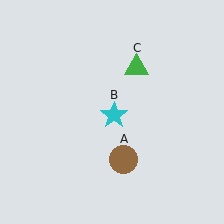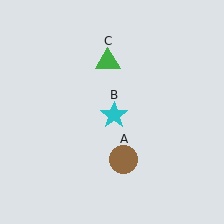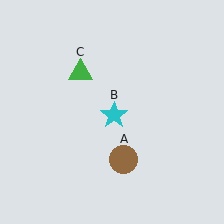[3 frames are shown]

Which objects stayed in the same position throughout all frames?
Brown circle (object A) and cyan star (object B) remained stationary.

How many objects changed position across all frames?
1 object changed position: green triangle (object C).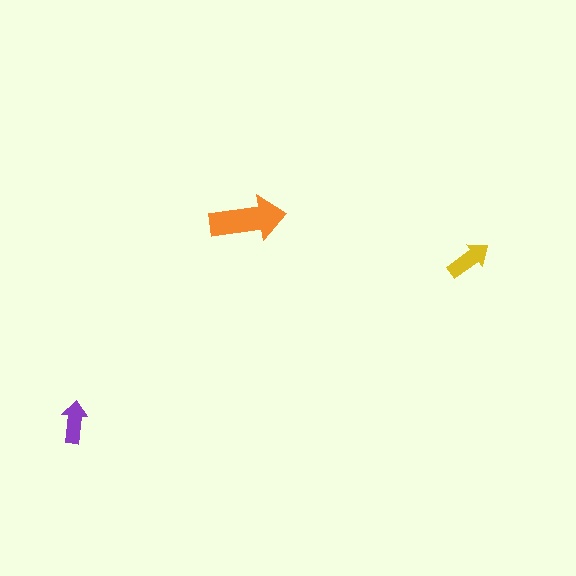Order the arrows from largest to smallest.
the orange one, the yellow one, the purple one.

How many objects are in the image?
There are 3 objects in the image.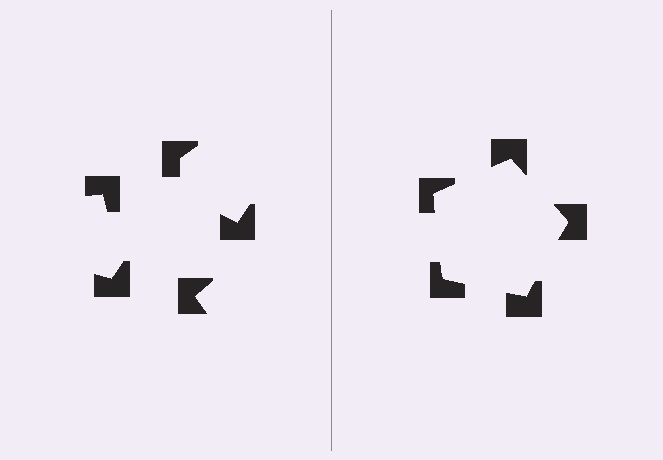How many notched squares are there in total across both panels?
10 — 5 on each side.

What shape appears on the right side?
An illusory pentagon.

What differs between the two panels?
The notched squares are positioned identically on both sides; only the wedge orientations differ. On the right they align to a pentagon; on the left they are misaligned.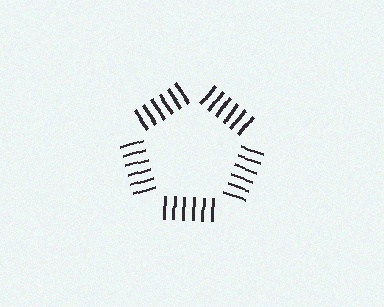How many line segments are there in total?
30 — 6 along each of the 5 edges.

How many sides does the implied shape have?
5 sides — the line-ends trace a pentagon.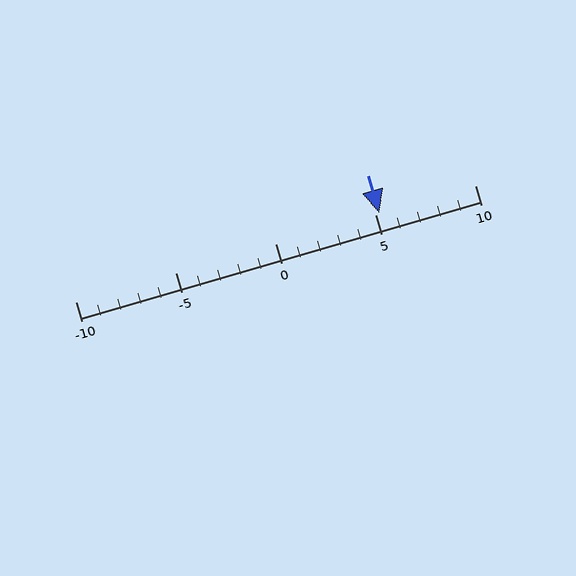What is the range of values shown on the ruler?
The ruler shows values from -10 to 10.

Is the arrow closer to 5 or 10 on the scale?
The arrow is closer to 5.